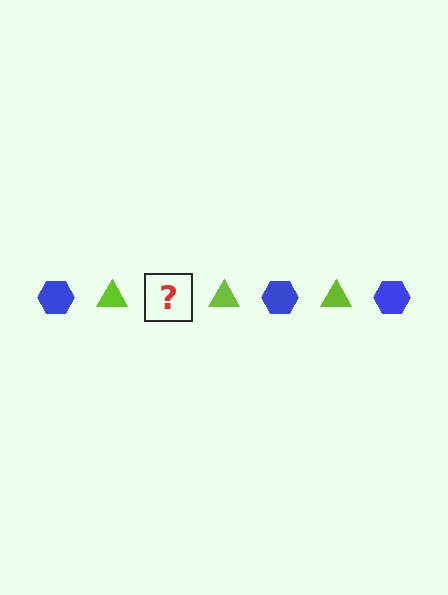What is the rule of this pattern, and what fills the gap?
The rule is that the pattern alternates between blue hexagon and lime triangle. The gap should be filled with a blue hexagon.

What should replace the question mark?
The question mark should be replaced with a blue hexagon.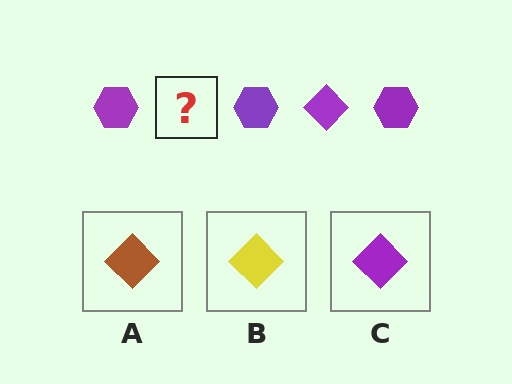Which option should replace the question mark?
Option C.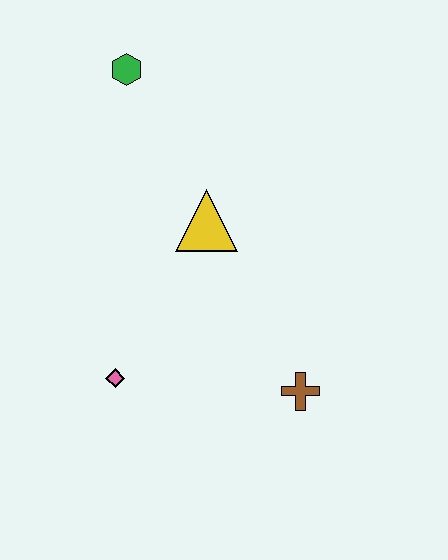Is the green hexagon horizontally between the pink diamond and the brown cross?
Yes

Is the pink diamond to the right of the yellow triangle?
No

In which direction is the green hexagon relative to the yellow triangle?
The green hexagon is above the yellow triangle.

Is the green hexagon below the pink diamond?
No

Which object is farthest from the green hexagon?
The brown cross is farthest from the green hexagon.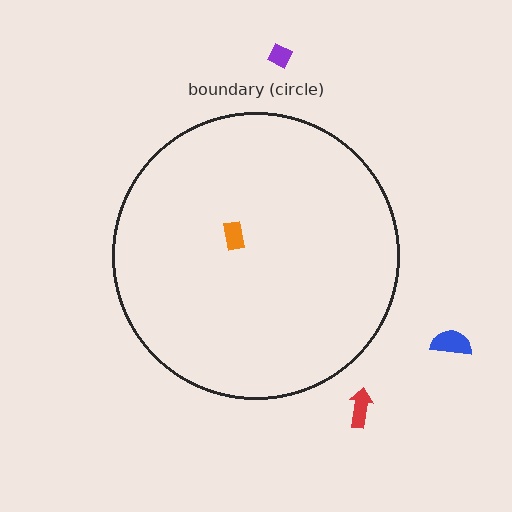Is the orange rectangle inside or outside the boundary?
Inside.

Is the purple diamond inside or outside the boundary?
Outside.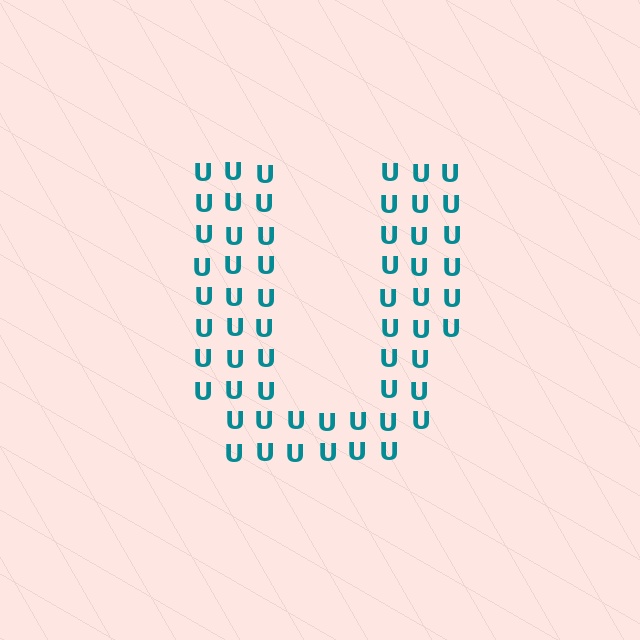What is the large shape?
The large shape is the letter U.